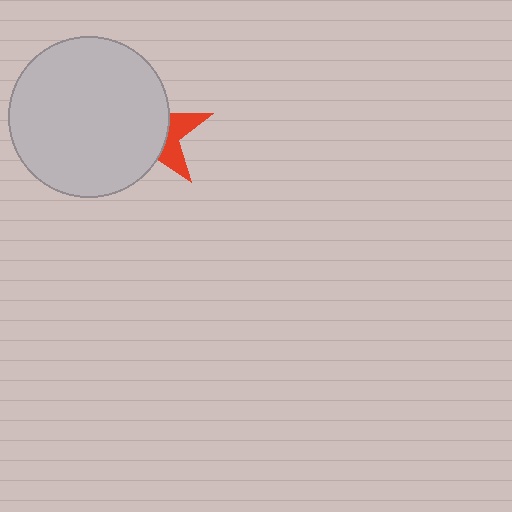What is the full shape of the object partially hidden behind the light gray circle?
The partially hidden object is a red star.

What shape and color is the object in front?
The object in front is a light gray circle.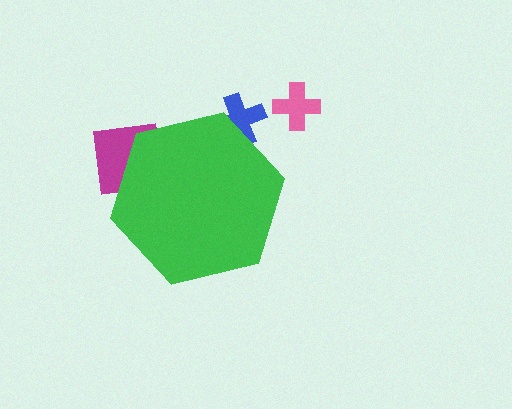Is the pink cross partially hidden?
No, the pink cross is fully visible.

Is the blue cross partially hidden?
Yes, the blue cross is partially hidden behind the green hexagon.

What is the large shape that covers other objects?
A green hexagon.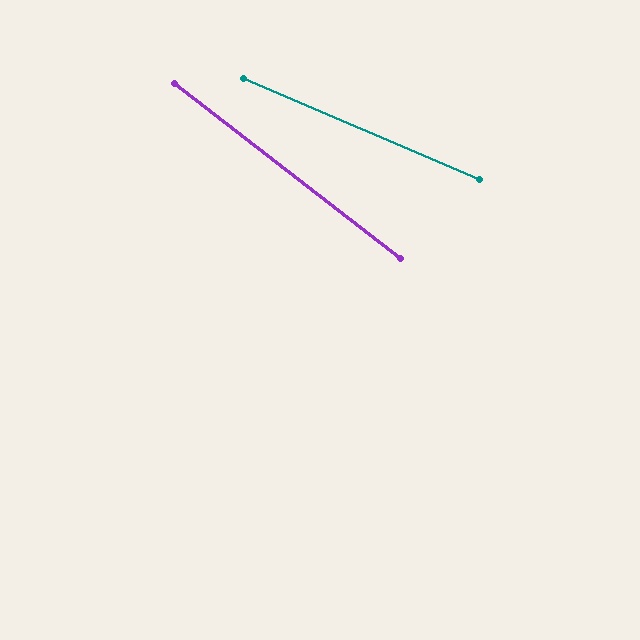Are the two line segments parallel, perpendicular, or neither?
Neither parallel nor perpendicular — they differ by about 15°.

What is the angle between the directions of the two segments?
Approximately 15 degrees.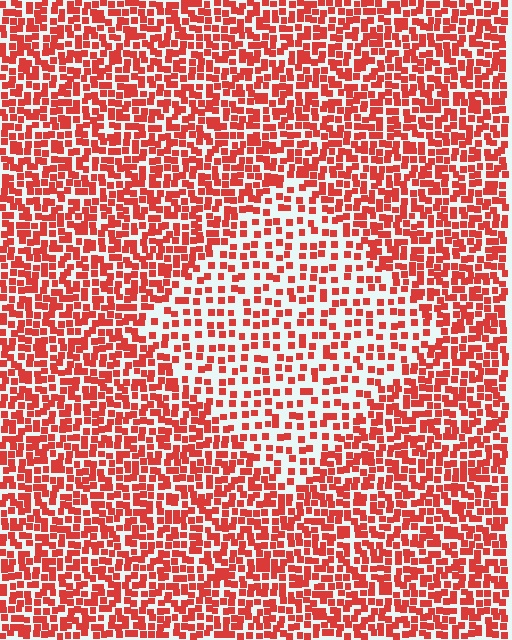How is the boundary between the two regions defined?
The boundary is defined by a change in element density (approximately 1.9x ratio). All elements are the same color, size, and shape.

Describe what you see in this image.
The image contains small red elements arranged at two different densities. A diamond-shaped region is visible where the elements are less densely packed than the surrounding area.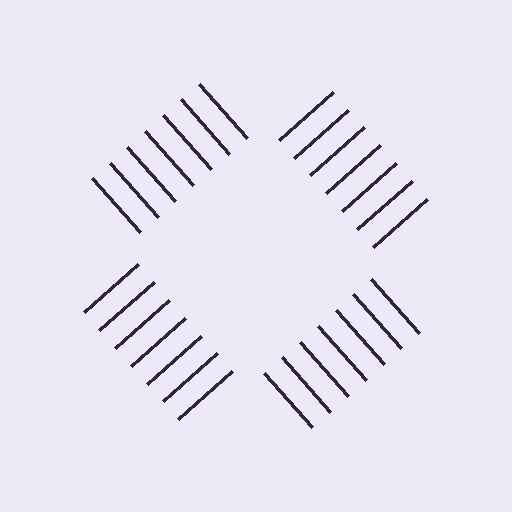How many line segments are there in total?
28 — 7 along each of the 4 edges.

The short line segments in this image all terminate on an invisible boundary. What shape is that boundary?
An illusory square — the line segments terminate on its edges but no continuous stroke is drawn.